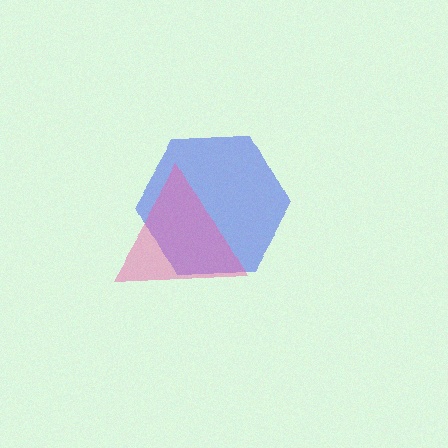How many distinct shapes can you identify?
There are 2 distinct shapes: a blue hexagon, a pink triangle.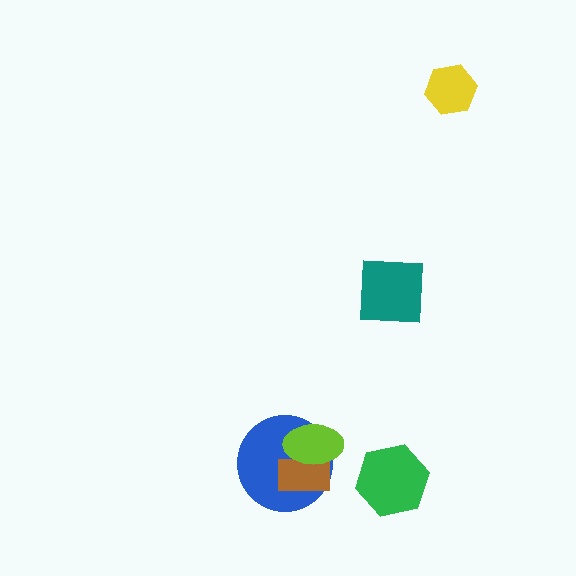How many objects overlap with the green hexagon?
0 objects overlap with the green hexagon.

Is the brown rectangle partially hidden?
Yes, it is partially covered by another shape.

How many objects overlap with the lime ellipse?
2 objects overlap with the lime ellipse.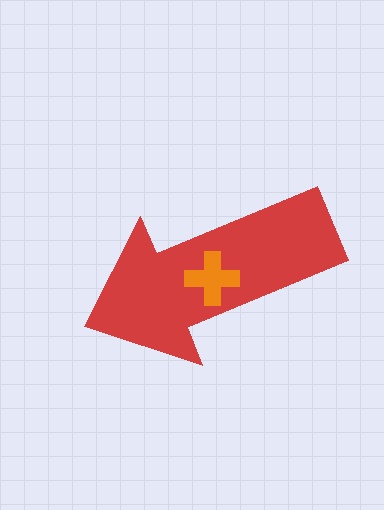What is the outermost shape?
The red arrow.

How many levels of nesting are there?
2.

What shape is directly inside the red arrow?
The orange cross.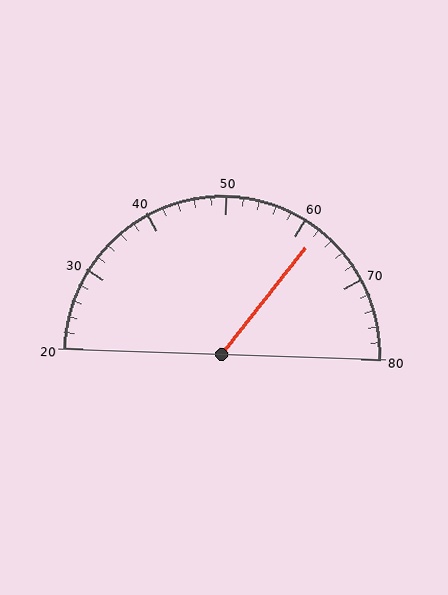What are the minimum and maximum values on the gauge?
The gauge ranges from 20 to 80.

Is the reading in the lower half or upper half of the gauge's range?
The reading is in the upper half of the range (20 to 80).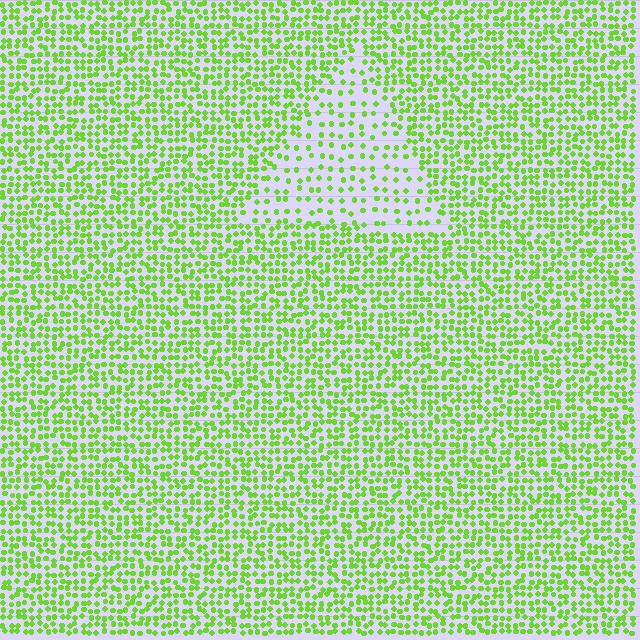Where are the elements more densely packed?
The elements are more densely packed outside the triangle boundary.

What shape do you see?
I see a triangle.